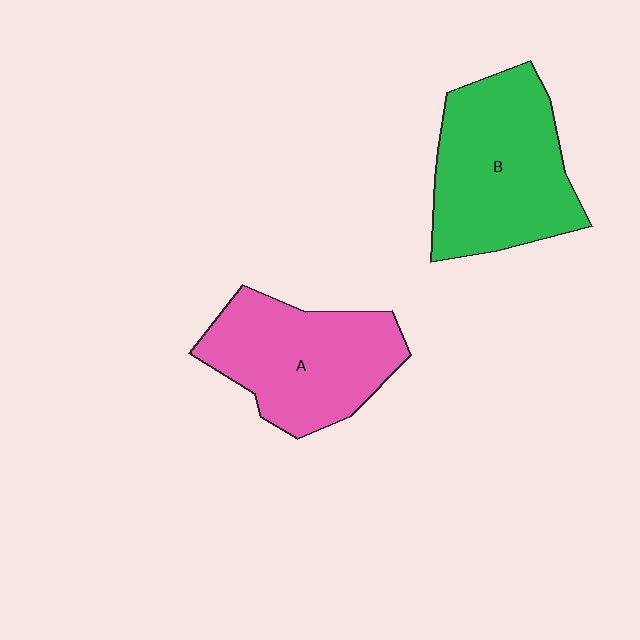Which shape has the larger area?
Shape B (green).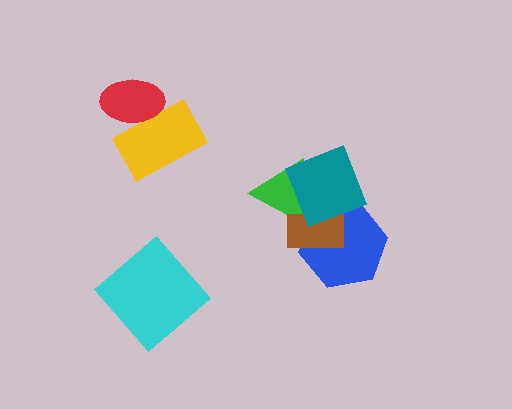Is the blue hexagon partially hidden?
Yes, it is partially covered by another shape.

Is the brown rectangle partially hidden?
Yes, it is partially covered by another shape.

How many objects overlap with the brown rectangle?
3 objects overlap with the brown rectangle.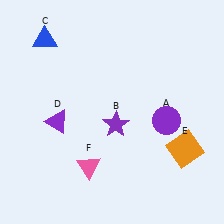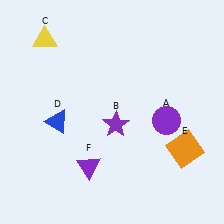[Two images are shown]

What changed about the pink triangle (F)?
In Image 1, F is pink. In Image 2, it changed to purple.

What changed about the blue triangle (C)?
In Image 1, C is blue. In Image 2, it changed to yellow.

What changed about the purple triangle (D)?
In Image 1, D is purple. In Image 2, it changed to blue.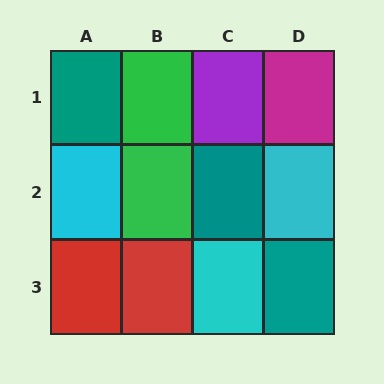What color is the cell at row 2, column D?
Cyan.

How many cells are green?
2 cells are green.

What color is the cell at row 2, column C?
Teal.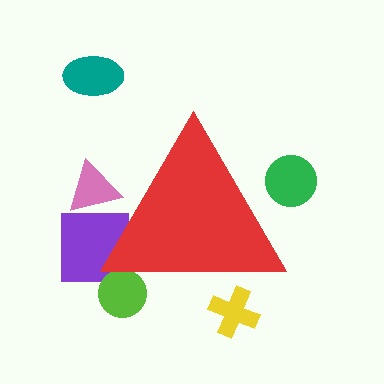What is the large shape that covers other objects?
A red triangle.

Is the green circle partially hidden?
Yes, the green circle is partially hidden behind the red triangle.